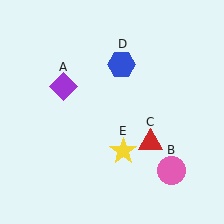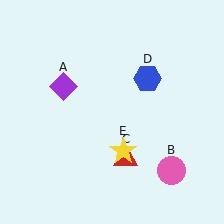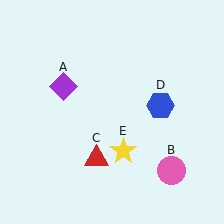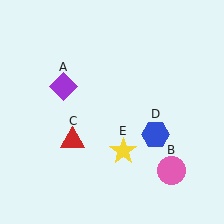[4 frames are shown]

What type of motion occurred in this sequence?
The red triangle (object C), blue hexagon (object D) rotated clockwise around the center of the scene.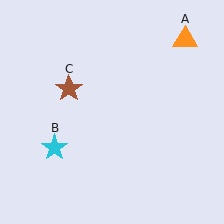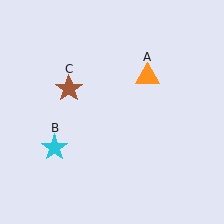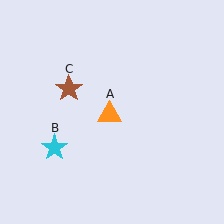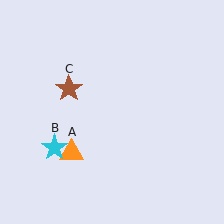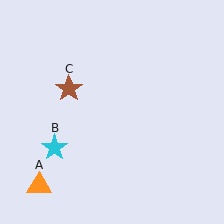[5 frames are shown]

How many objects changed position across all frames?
1 object changed position: orange triangle (object A).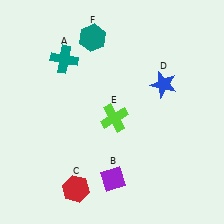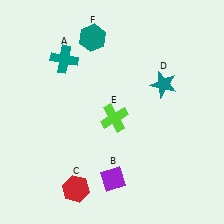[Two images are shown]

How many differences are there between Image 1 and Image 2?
There is 1 difference between the two images.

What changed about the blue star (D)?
In Image 1, D is blue. In Image 2, it changed to teal.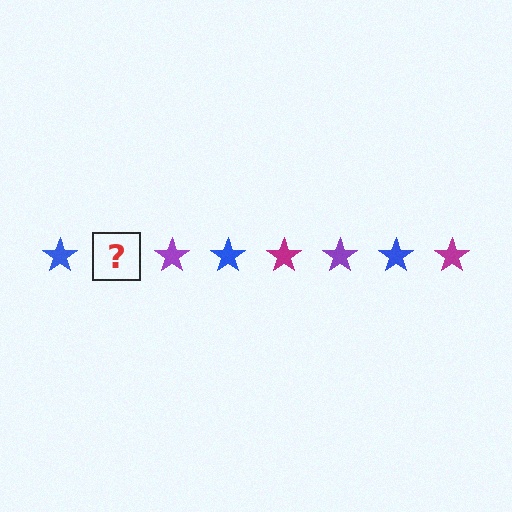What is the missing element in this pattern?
The missing element is a magenta star.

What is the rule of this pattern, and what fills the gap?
The rule is that the pattern cycles through blue, magenta, purple stars. The gap should be filled with a magenta star.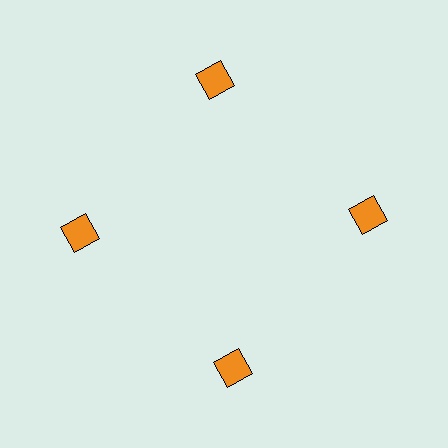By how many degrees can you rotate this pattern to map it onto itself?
The pattern maps onto itself every 90 degrees of rotation.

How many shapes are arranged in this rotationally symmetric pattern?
There are 4 shapes, arranged in 4 groups of 1.